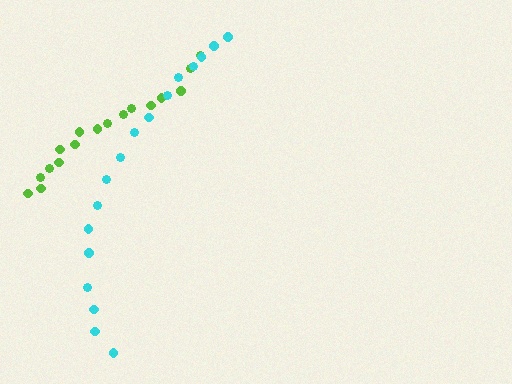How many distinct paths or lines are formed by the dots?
There are 2 distinct paths.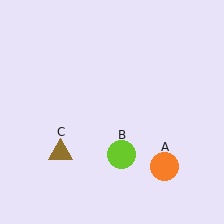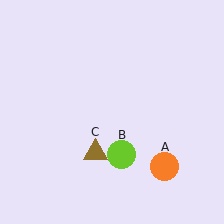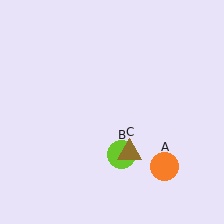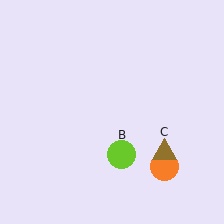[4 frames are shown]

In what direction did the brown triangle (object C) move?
The brown triangle (object C) moved right.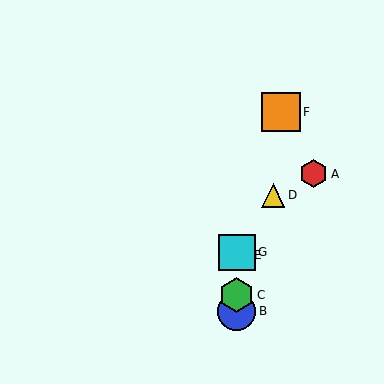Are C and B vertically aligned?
Yes, both are at x≈237.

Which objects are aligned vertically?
Objects B, C, E, G are aligned vertically.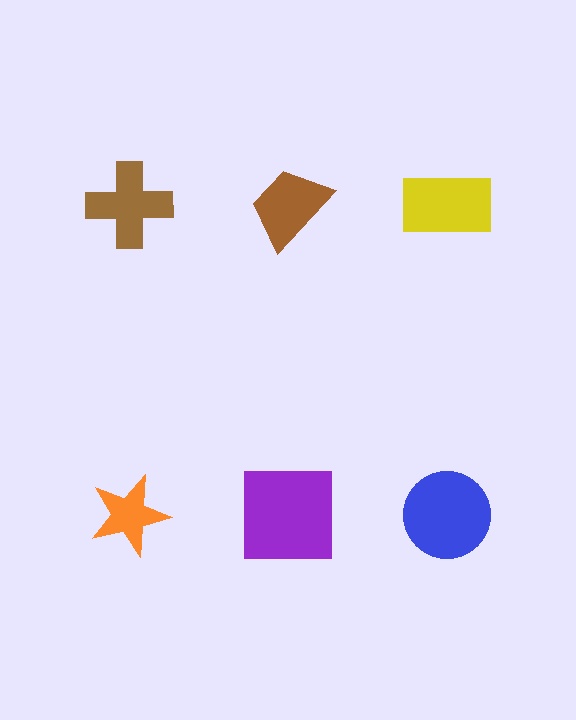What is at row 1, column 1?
A brown cross.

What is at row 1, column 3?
A yellow rectangle.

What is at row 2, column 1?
An orange star.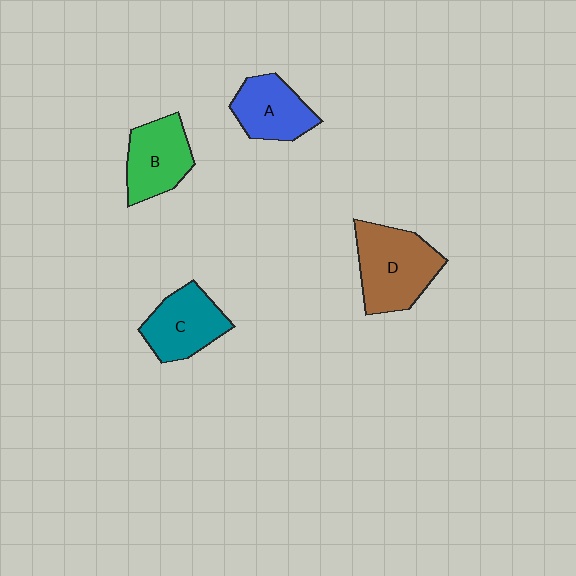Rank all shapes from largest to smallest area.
From largest to smallest: D (brown), C (teal), B (green), A (blue).